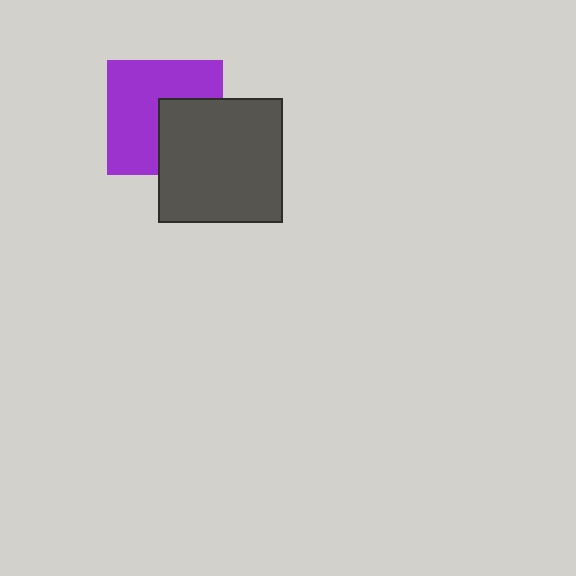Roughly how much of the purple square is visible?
About half of it is visible (roughly 62%).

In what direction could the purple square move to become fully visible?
The purple square could move toward the upper-left. That would shift it out from behind the dark gray square entirely.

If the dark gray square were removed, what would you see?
You would see the complete purple square.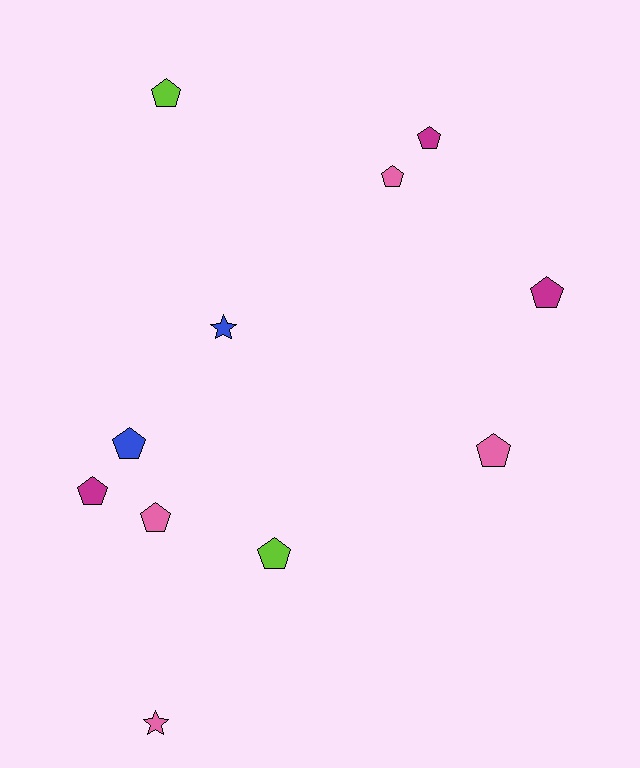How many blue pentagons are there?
There is 1 blue pentagon.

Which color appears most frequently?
Pink, with 4 objects.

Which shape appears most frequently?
Pentagon, with 9 objects.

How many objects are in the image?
There are 11 objects.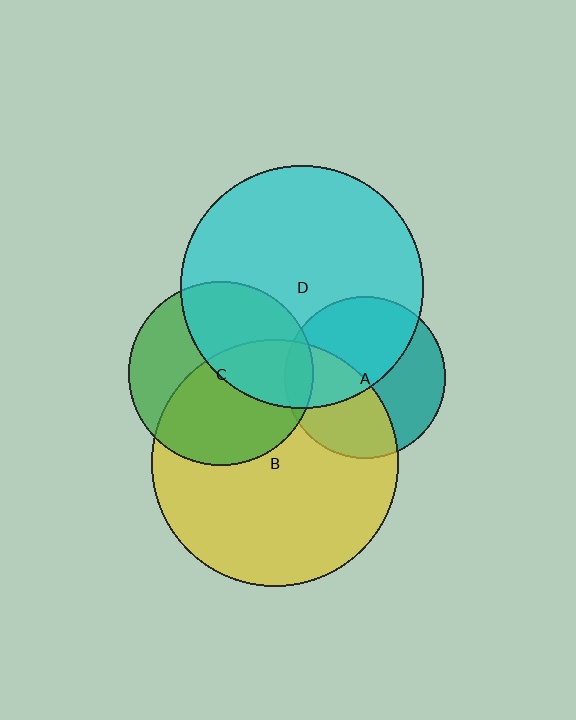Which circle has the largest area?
Circle B (yellow).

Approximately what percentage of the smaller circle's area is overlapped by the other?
Approximately 15%.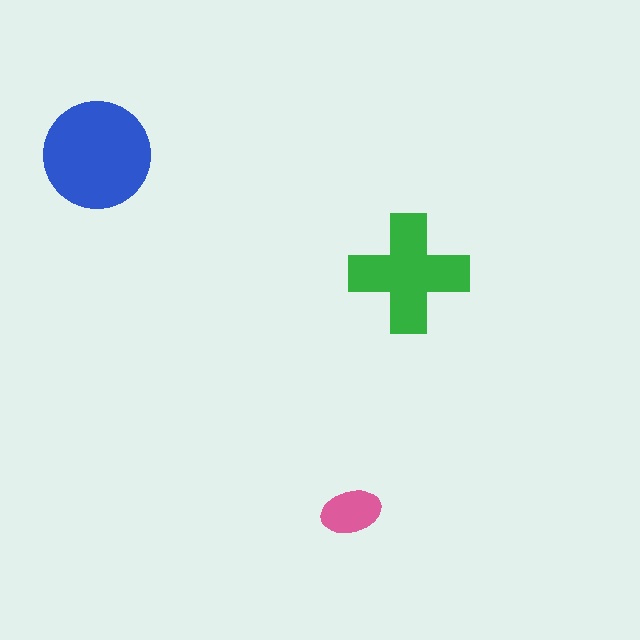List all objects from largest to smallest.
The blue circle, the green cross, the pink ellipse.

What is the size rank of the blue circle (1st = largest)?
1st.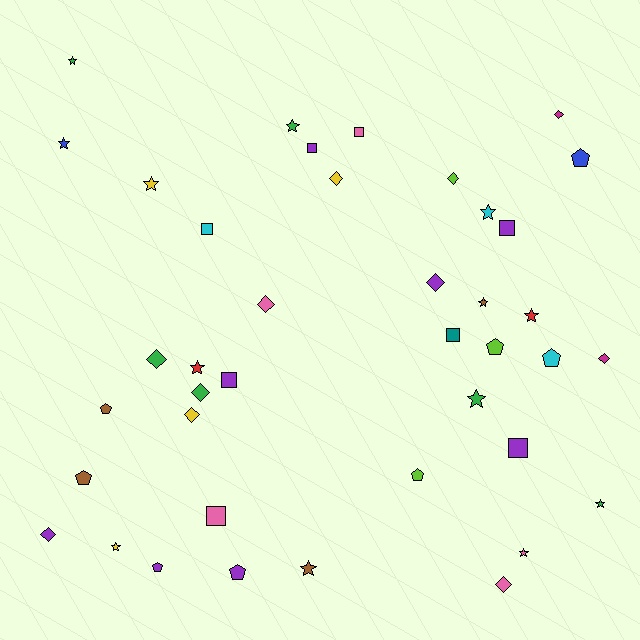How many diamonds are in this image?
There are 11 diamonds.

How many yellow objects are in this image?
There are 4 yellow objects.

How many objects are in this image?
There are 40 objects.